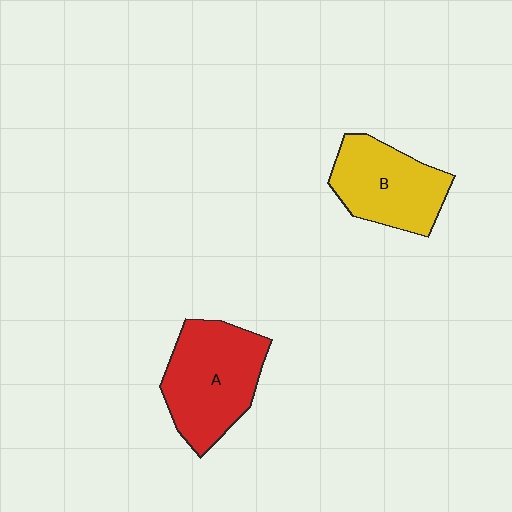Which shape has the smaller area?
Shape B (yellow).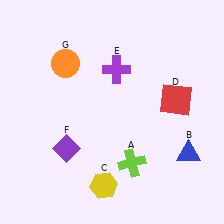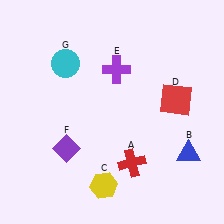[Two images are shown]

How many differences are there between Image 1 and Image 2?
There are 2 differences between the two images.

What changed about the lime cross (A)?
In Image 1, A is lime. In Image 2, it changed to red.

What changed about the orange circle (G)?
In Image 1, G is orange. In Image 2, it changed to cyan.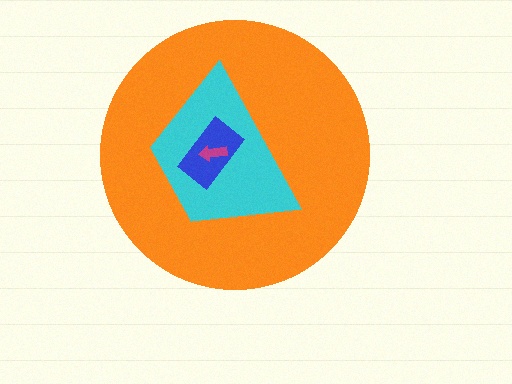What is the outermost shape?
The orange circle.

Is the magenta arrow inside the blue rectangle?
Yes.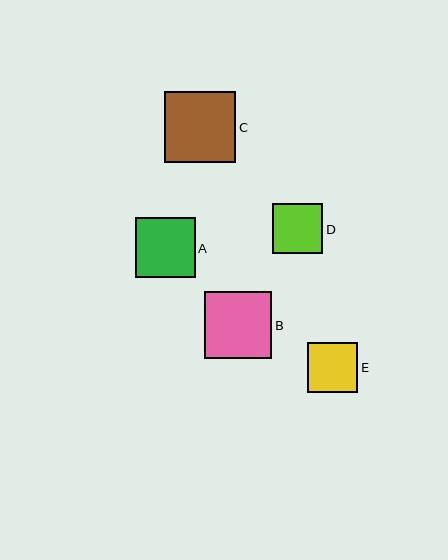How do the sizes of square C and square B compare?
Square C and square B are approximately the same size.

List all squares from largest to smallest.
From largest to smallest: C, B, A, D, E.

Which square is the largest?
Square C is the largest with a size of approximately 71 pixels.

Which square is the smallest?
Square E is the smallest with a size of approximately 50 pixels.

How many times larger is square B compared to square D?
Square B is approximately 1.3 times the size of square D.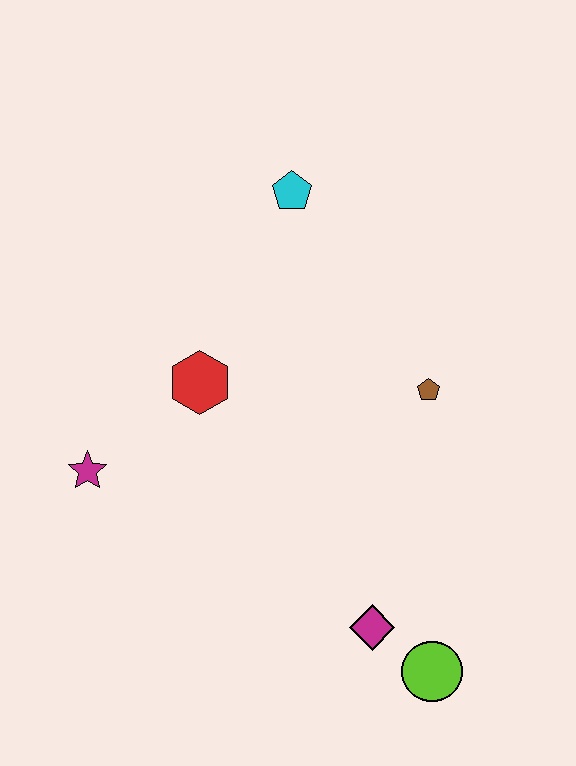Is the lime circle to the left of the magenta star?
No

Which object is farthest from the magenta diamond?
The cyan pentagon is farthest from the magenta diamond.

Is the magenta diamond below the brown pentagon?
Yes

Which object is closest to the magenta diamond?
The lime circle is closest to the magenta diamond.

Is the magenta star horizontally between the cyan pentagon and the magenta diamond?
No